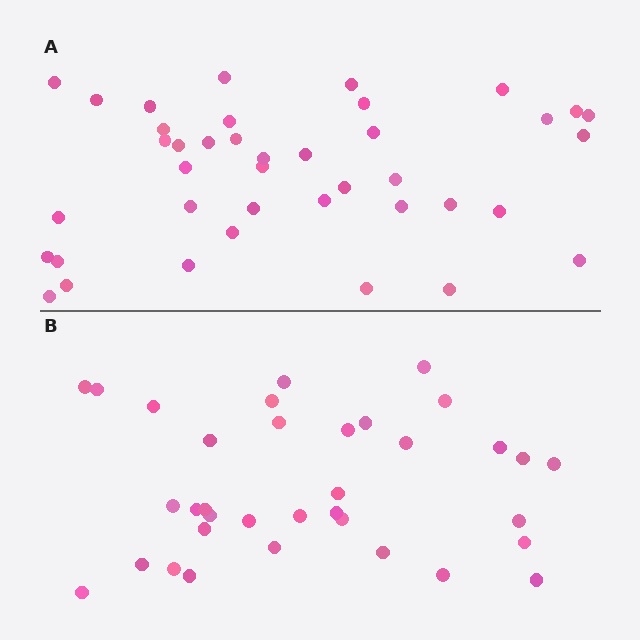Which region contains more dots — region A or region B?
Region A (the top region) has more dots.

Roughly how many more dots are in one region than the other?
Region A has about 5 more dots than region B.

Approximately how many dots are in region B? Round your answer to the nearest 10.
About 40 dots. (The exact count is 35, which rounds to 40.)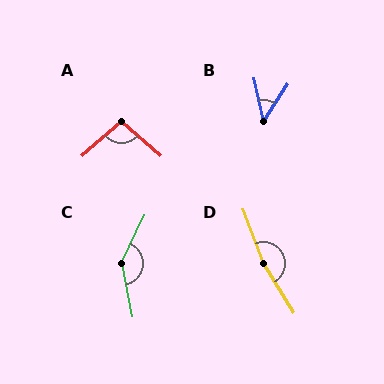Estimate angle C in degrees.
Approximately 143 degrees.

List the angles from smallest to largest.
B (44°), A (98°), C (143°), D (169°).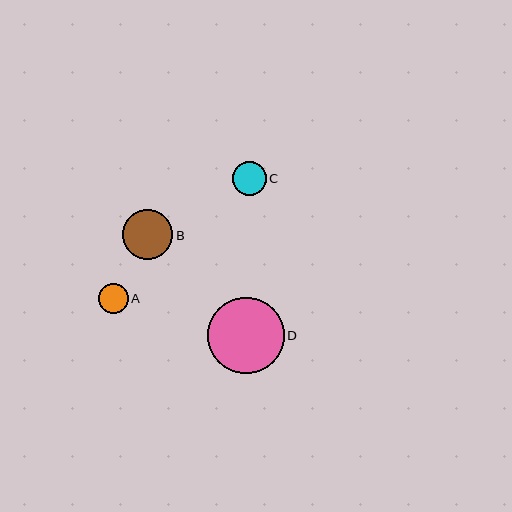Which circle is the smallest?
Circle A is the smallest with a size of approximately 30 pixels.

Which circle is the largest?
Circle D is the largest with a size of approximately 77 pixels.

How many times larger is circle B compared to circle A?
Circle B is approximately 1.7 times the size of circle A.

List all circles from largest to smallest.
From largest to smallest: D, B, C, A.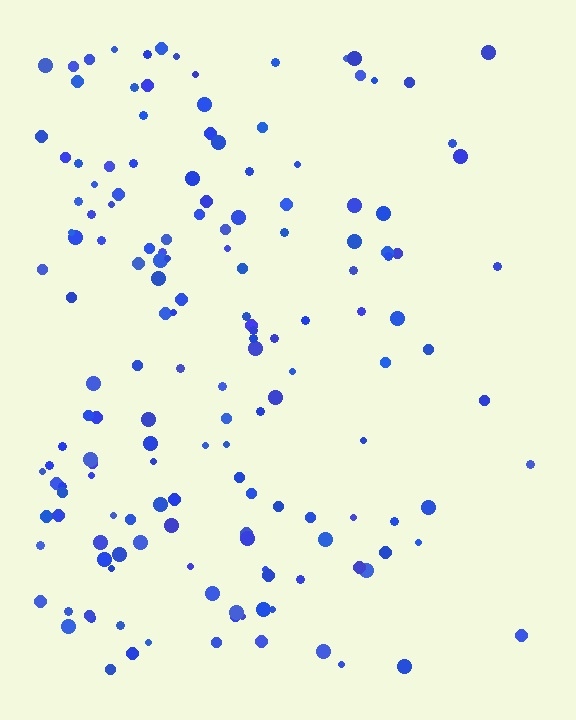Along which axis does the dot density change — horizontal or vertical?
Horizontal.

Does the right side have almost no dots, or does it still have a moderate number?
Still a moderate number, just noticeably fewer than the left.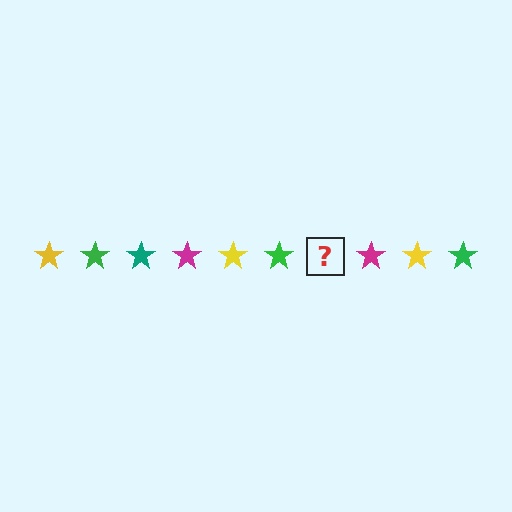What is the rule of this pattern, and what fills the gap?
The rule is that the pattern cycles through yellow, green, teal, magenta stars. The gap should be filled with a teal star.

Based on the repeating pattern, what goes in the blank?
The blank should be a teal star.